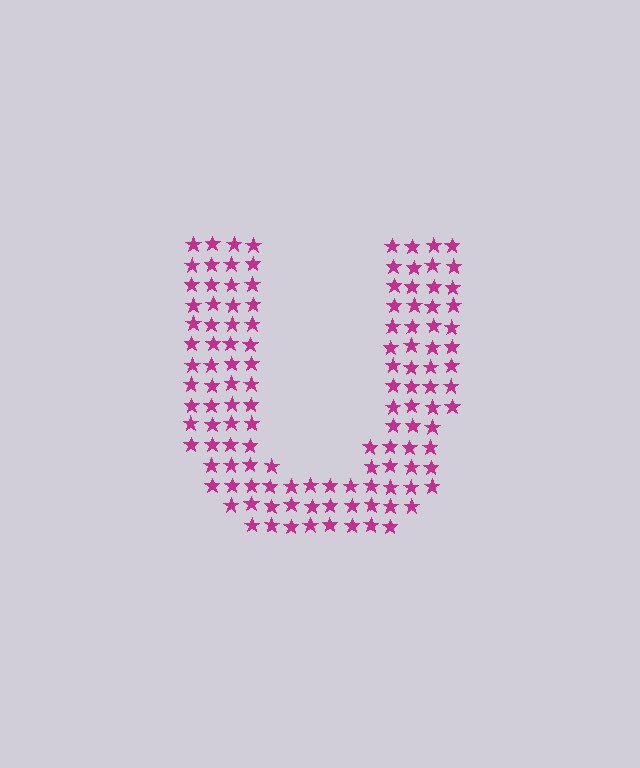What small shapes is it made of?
It is made of small stars.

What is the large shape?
The large shape is the letter U.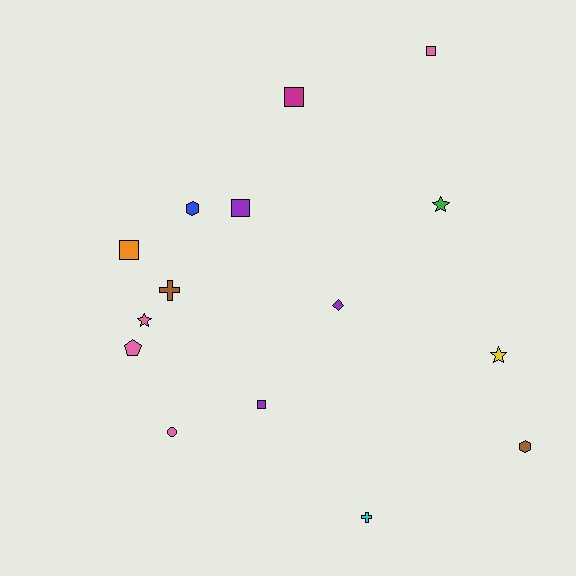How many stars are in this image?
There are 3 stars.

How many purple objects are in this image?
There are 3 purple objects.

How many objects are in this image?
There are 15 objects.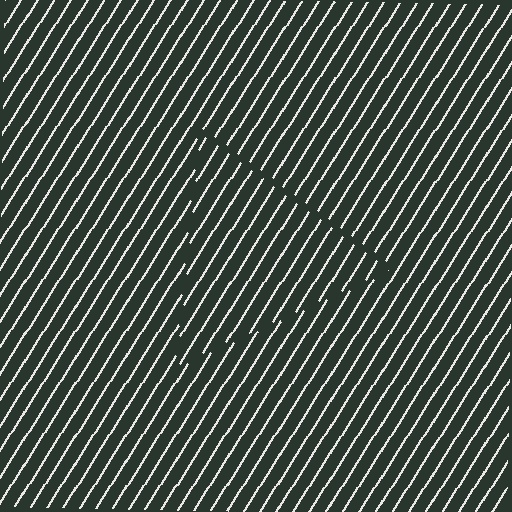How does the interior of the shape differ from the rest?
The interior of the shape contains the same grating, shifted by half a period — the contour is defined by the phase discontinuity where line-ends from the inner and outer gratings abut.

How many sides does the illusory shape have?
3 sides — the line-ends trace a triangle.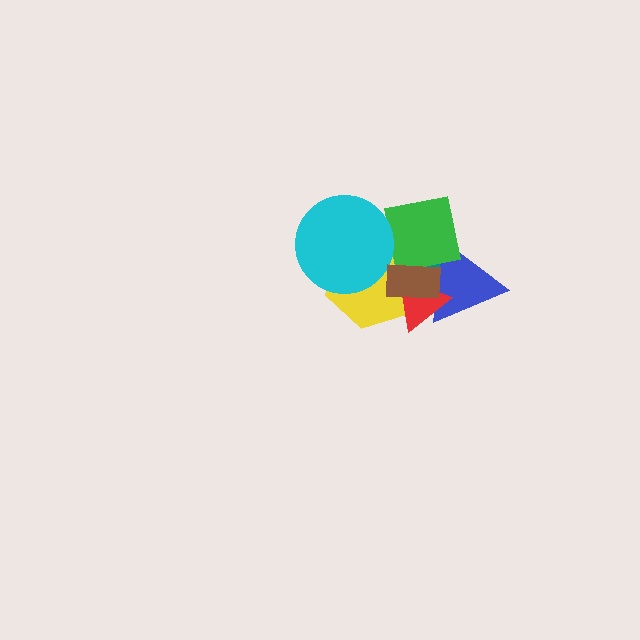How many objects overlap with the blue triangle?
4 objects overlap with the blue triangle.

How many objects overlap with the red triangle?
5 objects overlap with the red triangle.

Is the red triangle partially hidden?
Yes, it is partially covered by another shape.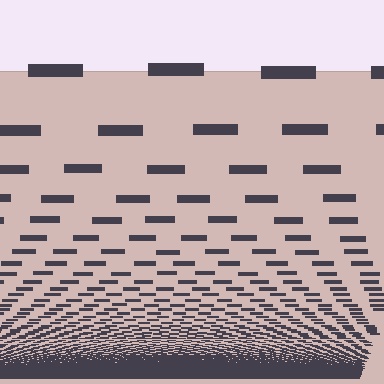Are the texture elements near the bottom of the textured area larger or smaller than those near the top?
Smaller. The gradient is inverted — elements near the bottom are smaller and denser.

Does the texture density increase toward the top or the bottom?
Density increases toward the bottom.